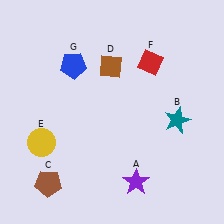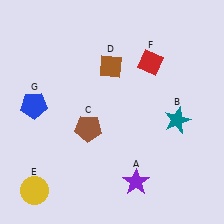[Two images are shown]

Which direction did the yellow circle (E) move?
The yellow circle (E) moved down.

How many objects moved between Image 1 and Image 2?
3 objects moved between the two images.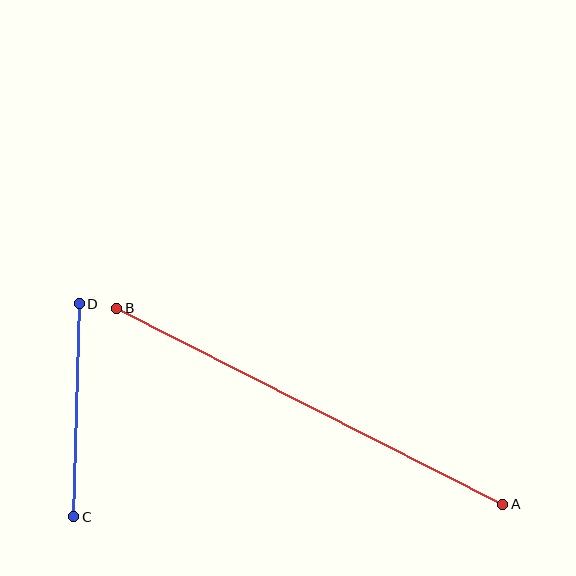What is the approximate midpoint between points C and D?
The midpoint is at approximately (77, 410) pixels.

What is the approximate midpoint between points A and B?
The midpoint is at approximately (310, 406) pixels.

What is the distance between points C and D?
The distance is approximately 213 pixels.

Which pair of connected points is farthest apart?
Points A and B are farthest apart.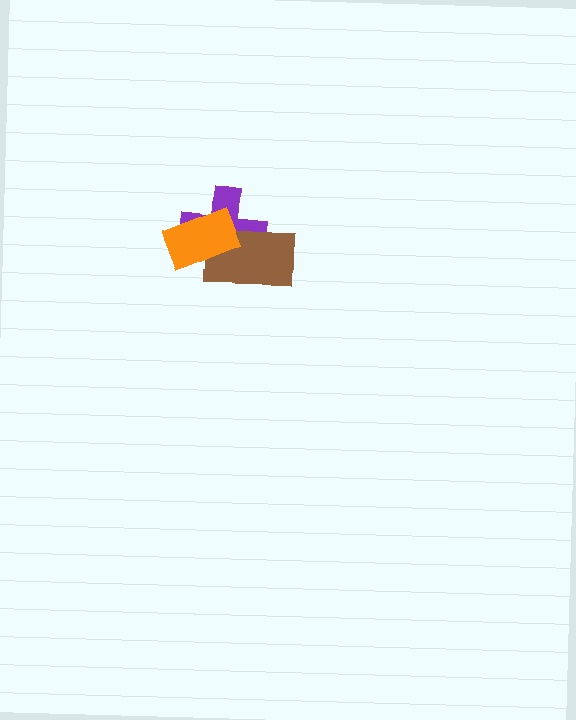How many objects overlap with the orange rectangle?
2 objects overlap with the orange rectangle.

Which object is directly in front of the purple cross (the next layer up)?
The brown rectangle is directly in front of the purple cross.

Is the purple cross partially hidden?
Yes, it is partially covered by another shape.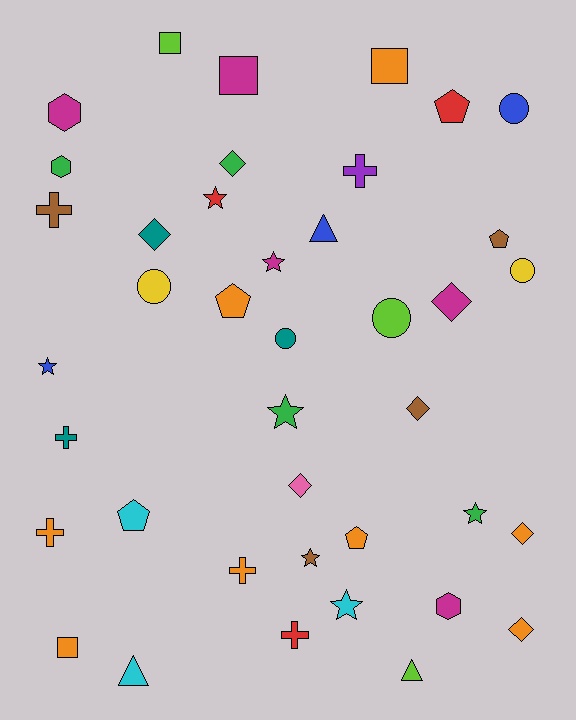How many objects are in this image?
There are 40 objects.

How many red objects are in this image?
There are 3 red objects.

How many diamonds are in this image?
There are 7 diamonds.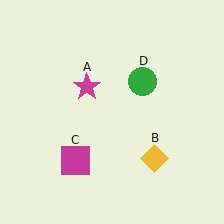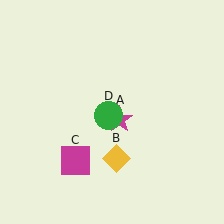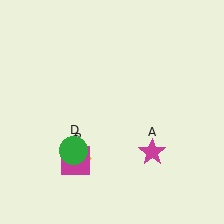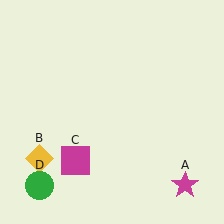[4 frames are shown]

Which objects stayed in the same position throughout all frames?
Magenta square (object C) remained stationary.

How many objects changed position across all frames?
3 objects changed position: magenta star (object A), yellow diamond (object B), green circle (object D).